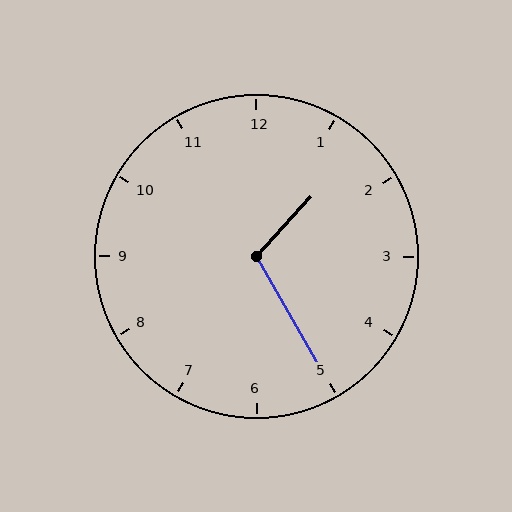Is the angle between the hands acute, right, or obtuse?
It is obtuse.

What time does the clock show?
1:25.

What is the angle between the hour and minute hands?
Approximately 108 degrees.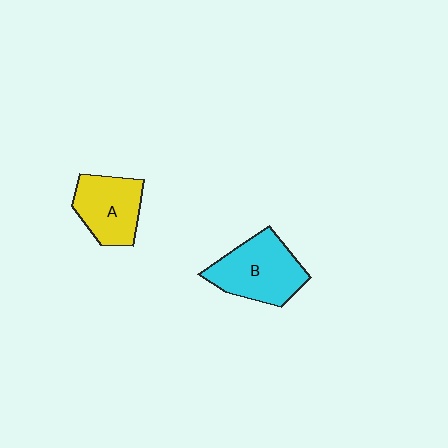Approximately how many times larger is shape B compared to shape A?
Approximately 1.2 times.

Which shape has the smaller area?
Shape A (yellow).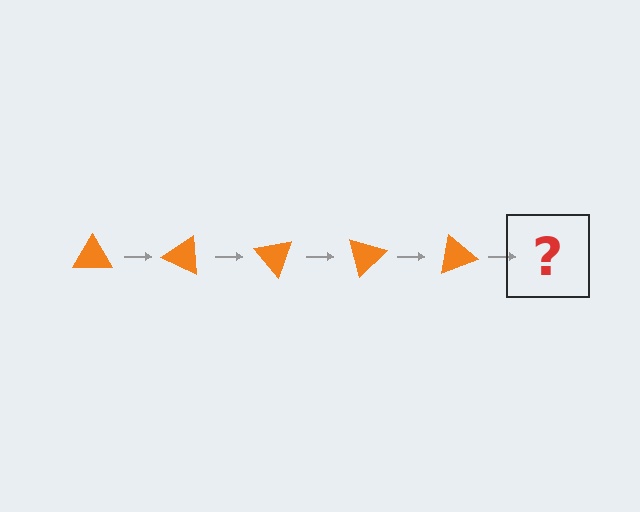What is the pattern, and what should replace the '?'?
The pattern is that the triangle rotates 25 degrees each step. The '?' should be an orange triangle rotated 125 degrees.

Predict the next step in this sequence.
The next step is an orange triangle rotated 125 degrees.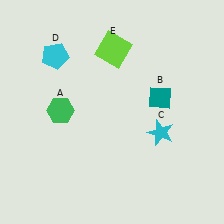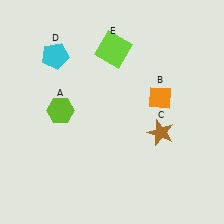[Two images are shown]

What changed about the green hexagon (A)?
In Image 1, A is green. In Image 2, it changed to lime.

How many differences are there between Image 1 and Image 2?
There are 3 differences between the two images.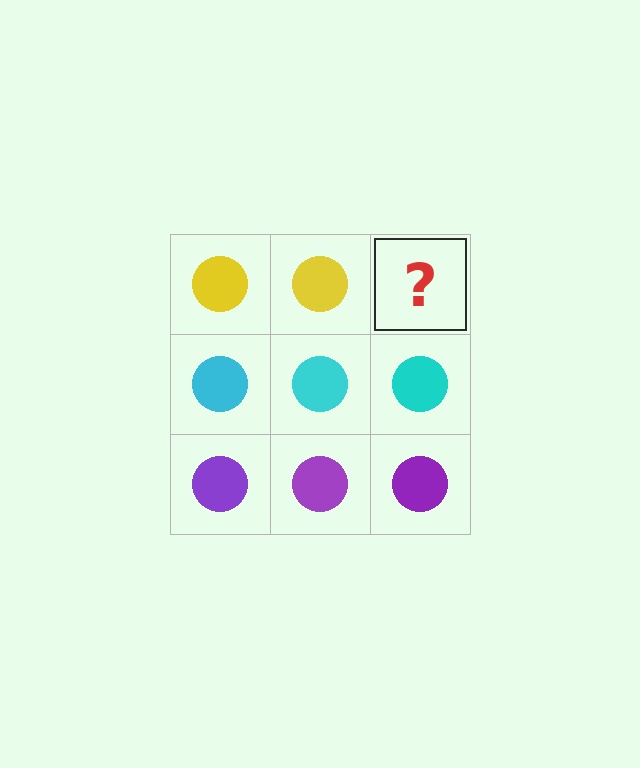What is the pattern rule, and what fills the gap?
The rule is that each row has a consistent color. The gap should be filled with a yellow circle.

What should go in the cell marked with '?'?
The missing cell should contain a yellow circle.